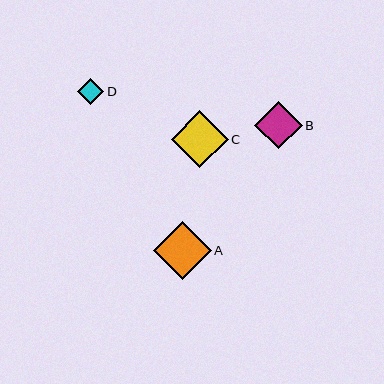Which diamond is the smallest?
Diamond D is the smallest with a size of approximately 26 pixels.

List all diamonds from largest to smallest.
From largest to smallest: A, C, B, D.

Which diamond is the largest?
Diamond A is the largest with a size of approximately 58 pixels.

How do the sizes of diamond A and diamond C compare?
Diamond A and diamond C are approximately the same size.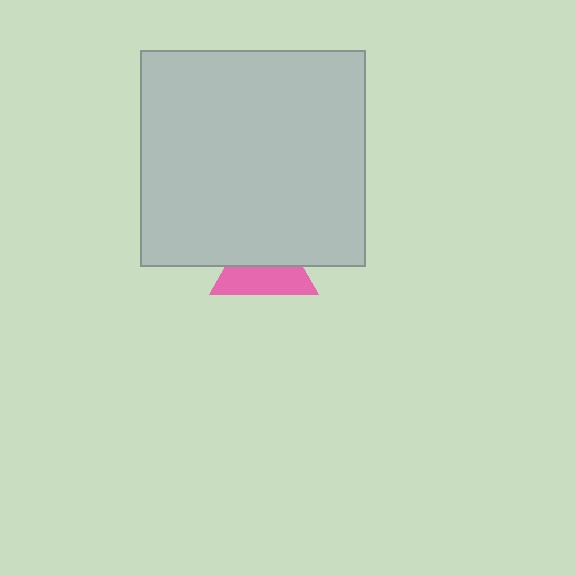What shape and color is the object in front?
The object in front is a light gray rectangle.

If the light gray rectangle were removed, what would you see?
You would see the complete pink triangle.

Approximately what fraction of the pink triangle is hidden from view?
Roughly 51% of the pink triangle is hidden behind the light gray rectangle.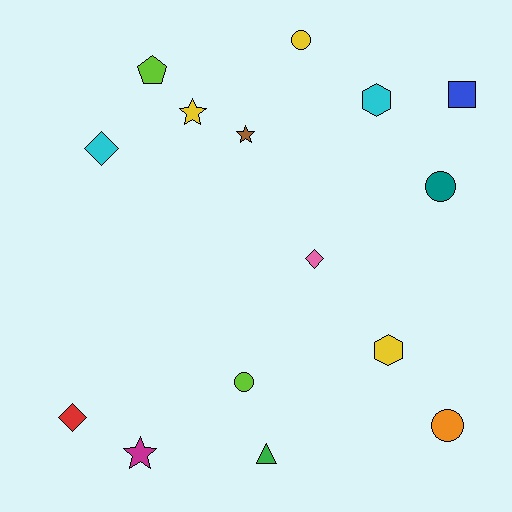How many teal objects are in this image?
There is 1 teal object.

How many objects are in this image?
There are 15 objects.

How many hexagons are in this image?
There are 2 hexagons.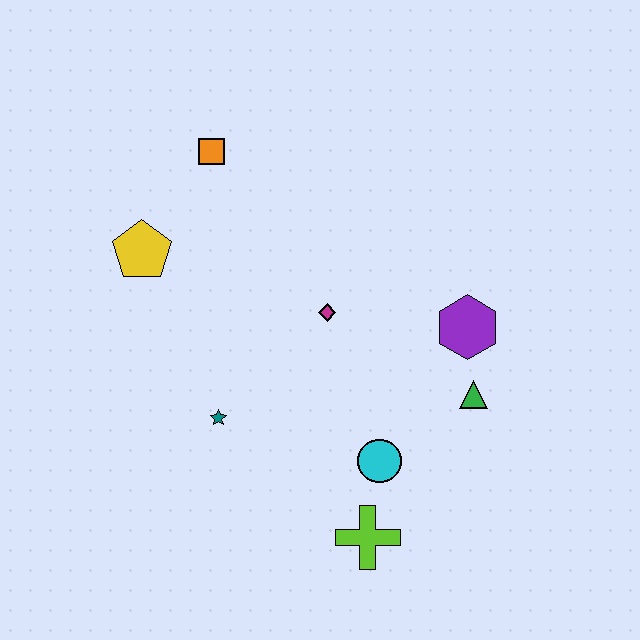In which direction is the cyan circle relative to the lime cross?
The cyan circle is above the lime cross.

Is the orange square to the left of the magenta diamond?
Yes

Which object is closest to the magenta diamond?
The purple hexagon is closest to the magenta diamond.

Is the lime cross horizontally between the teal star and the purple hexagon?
Yes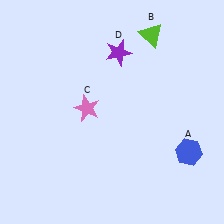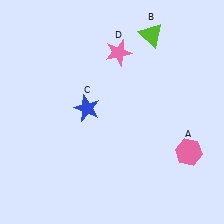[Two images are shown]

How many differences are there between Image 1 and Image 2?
There are 3 differences between the two images.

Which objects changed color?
A changed from blue to pink. C changed from pink to blue. D changed from purple to pink.